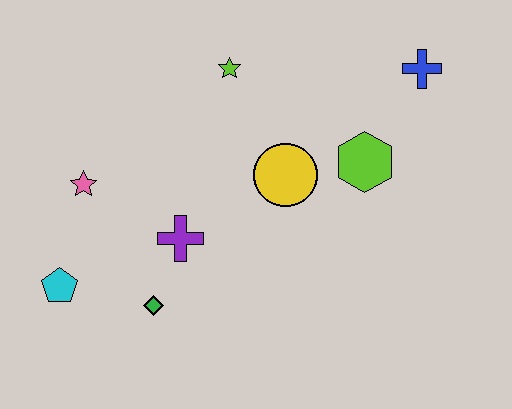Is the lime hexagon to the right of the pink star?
Yes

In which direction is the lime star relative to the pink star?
The lime star is to the right of the pink star.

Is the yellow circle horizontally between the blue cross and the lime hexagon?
No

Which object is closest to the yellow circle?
The lime hexagon is closest to the yellow circle.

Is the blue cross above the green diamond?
Yes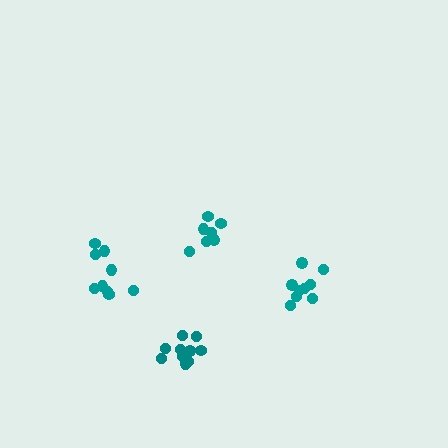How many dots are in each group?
Group 1: 7 dots, Group 2: 10 dots, Group 3: 9 dots, Group 4: 9 dots (35 total).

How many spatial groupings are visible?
There are 4 spatial groupings.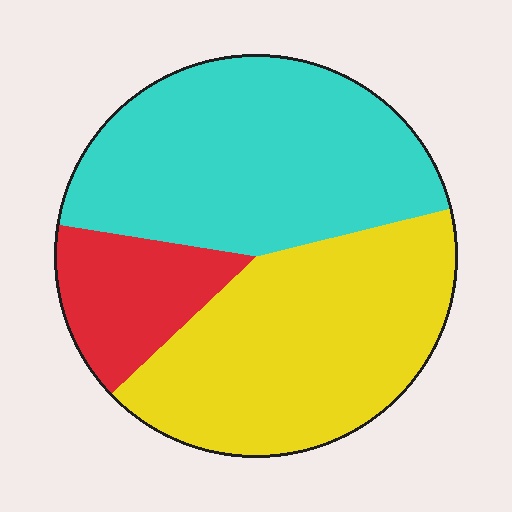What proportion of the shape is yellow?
Yellow covers roughly 40% of the shape.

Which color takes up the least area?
Red, at roughly 15%.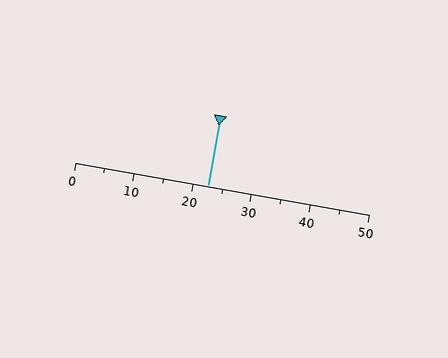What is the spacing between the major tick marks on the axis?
The major ticks are spaced 10 apart.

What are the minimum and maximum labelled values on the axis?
The axis runs from 0 to 50.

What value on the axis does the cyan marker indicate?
The marker indicates approximately 22.5.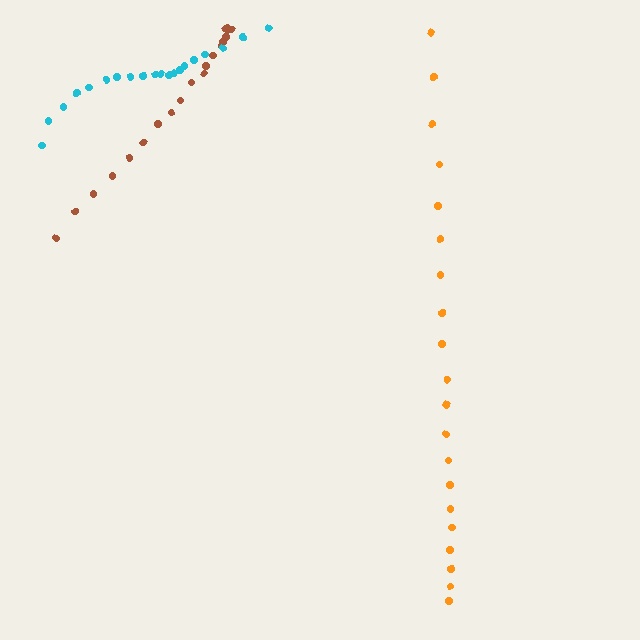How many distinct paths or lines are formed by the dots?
There are 3 distinct paths.